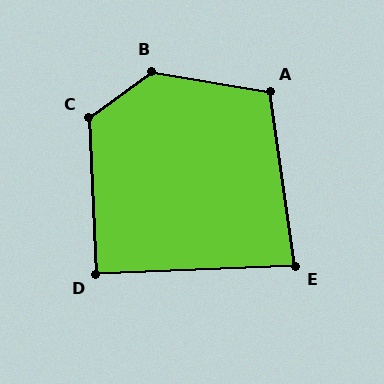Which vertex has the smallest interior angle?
E, at approximately 84 degrees.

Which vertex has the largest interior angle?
B, at approximately 134 degrees.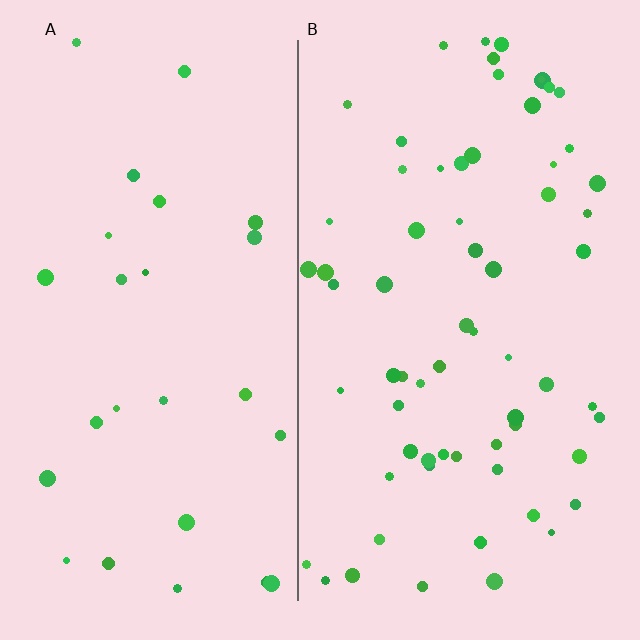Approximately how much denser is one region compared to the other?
Approximately 2.5× — region B over region A.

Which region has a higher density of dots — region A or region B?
B (the right).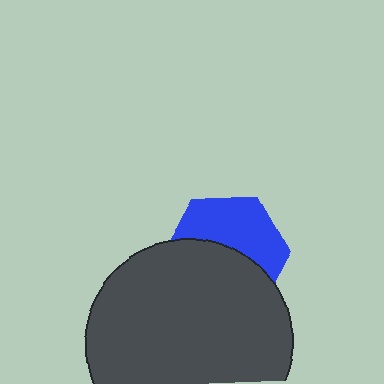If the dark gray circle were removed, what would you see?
You would see the complete blue hexagon.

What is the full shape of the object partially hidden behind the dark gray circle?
The partially hidden object is a blue hexagon.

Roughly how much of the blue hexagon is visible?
About half of it is visible (roughly 47%).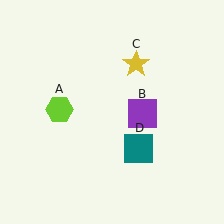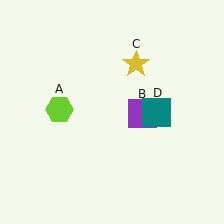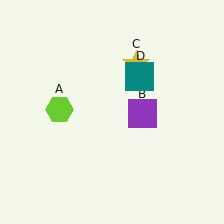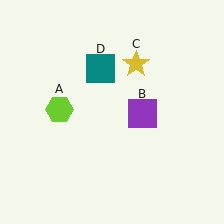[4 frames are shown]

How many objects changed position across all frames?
1 object changed position: teal square (object D).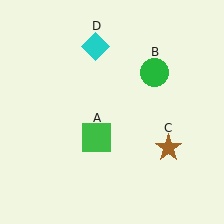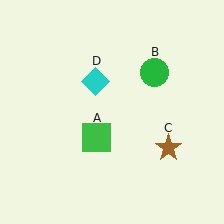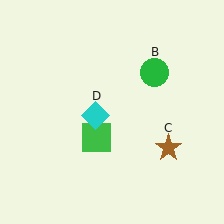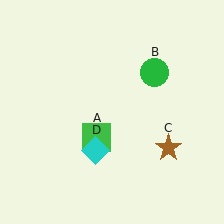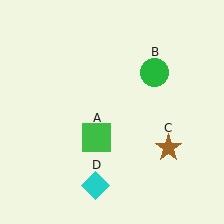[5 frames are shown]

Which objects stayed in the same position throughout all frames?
Green square (object A) and green circle (object B) and brown star (object C) remained stationary.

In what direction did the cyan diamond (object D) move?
The cyan diamond (object D) moved down.